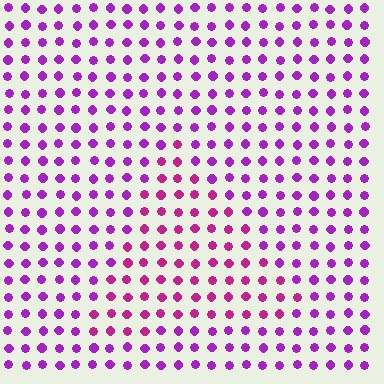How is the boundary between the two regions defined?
The boundary is defined purely by a slight shift in hue (about 30 degrees). Spacing, size, and orientation are identical on both sides.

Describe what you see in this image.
The image is filled with small purple elements in a uniform arrangement. A triangle-shaped region is visible where the elements are tinted to a slightly different hue, forming a subtle color boundary.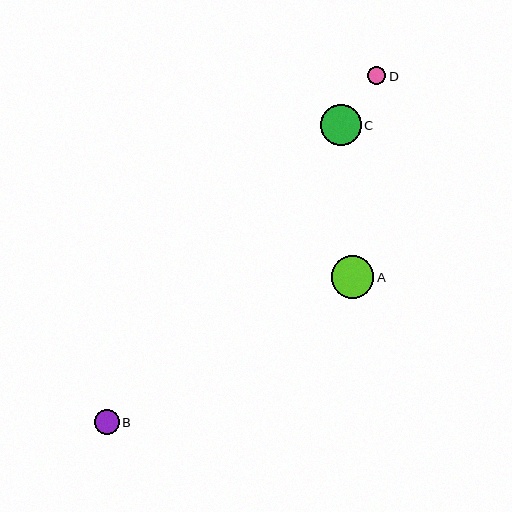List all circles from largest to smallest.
From largest to smallest: A, C, B, D.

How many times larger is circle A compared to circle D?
Circle A is approximately 2.4 times the size of circle D.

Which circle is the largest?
Circle A is the largest with a size of approximately 43 pixels.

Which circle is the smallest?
Circle D is the smallest with a size of approximately 18 pixels.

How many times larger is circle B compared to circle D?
Circle B is approximately 1.4 times the size of circle D.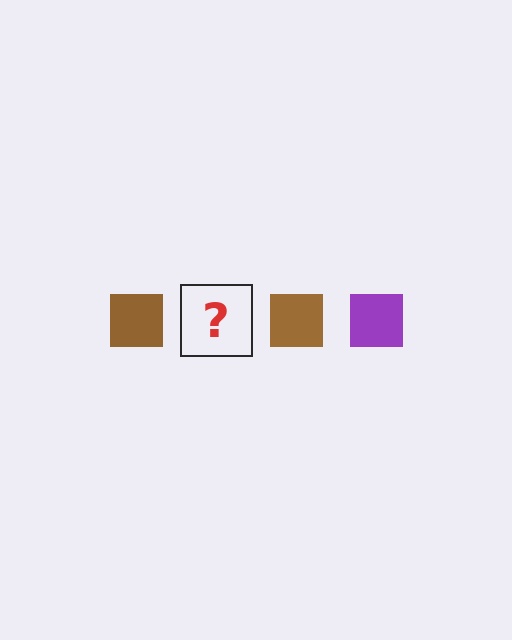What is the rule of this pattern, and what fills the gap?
The rule is that the pattern cycles through brown, purple squares. The gap should be filled with a purple square.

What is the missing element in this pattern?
The missing element is a purple square.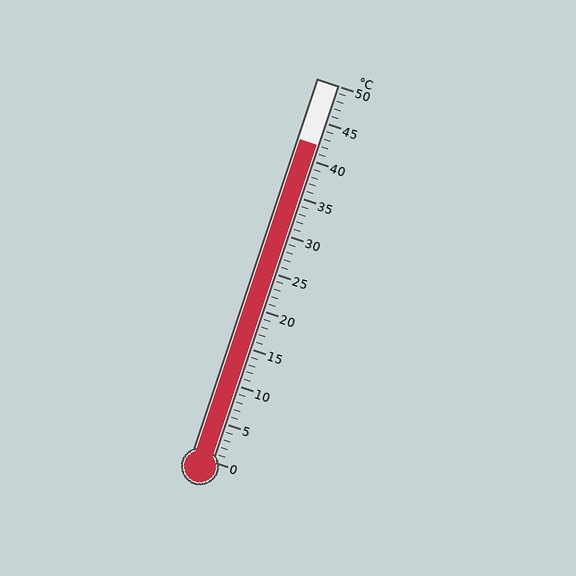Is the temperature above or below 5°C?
The temperature is above 5°C.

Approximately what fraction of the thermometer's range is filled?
The thermometer is filled to approximately 85% of its range.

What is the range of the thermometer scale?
The thermometer scale ranges from 0°C to 50°C.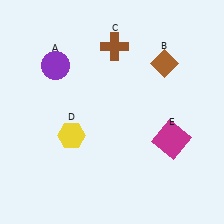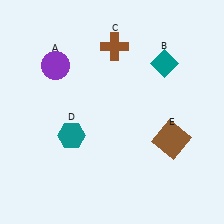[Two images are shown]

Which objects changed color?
B changed from brown to teal. D changed from yellow to teal. E changed from magenta to brown.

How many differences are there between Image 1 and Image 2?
There are 3 differences between the two images.